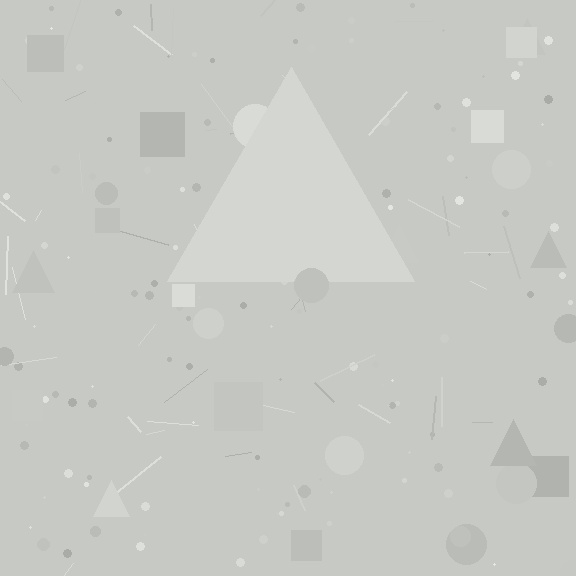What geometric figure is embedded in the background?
A triangle is embedded in the background.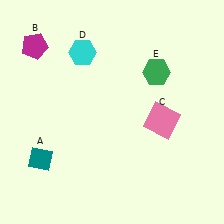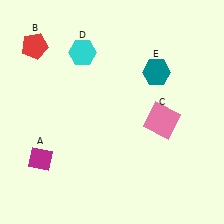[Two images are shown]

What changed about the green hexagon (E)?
In Image 1, E is green. In Image 2, it changed to teal.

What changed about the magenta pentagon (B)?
In Image 1, B is magenta. In Image 2, it changed to red.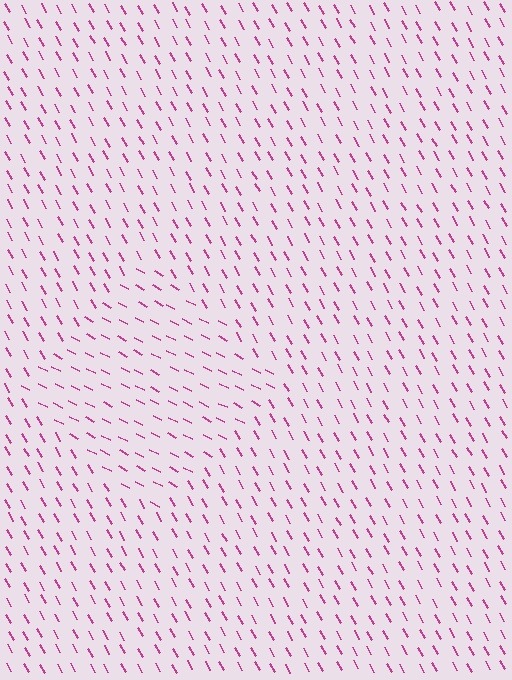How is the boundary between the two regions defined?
The boundary is defined purely by a change in line orientation (approximately 33 degrees difference). All lines are the same color and thickness.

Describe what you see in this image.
The image is filled with small magenta line segments. A diamond region in the image has lines oriented differently from the surrounding lines, creating a visible texture boundary.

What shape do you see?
I see a diamond.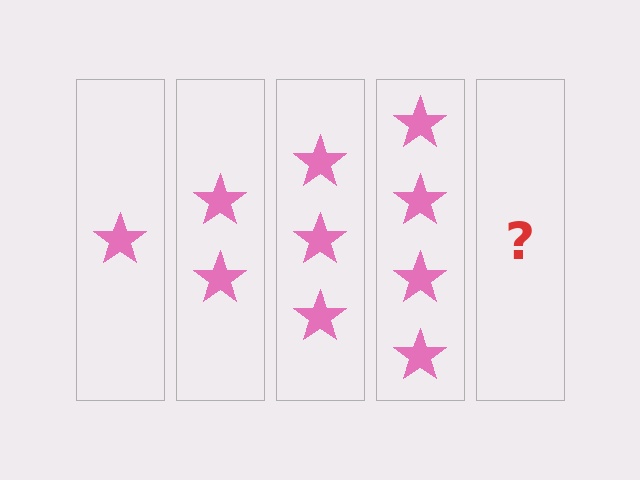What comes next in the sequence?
The next element should be 5 stars.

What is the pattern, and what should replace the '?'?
The pattern is that each step adds one more star. The '?' should be 5 stars.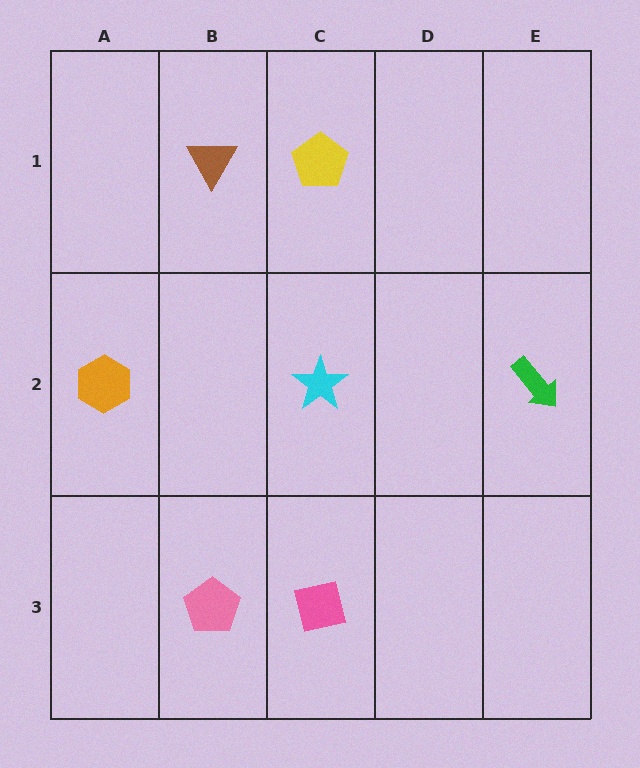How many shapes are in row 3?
2 shapes.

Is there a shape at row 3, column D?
No, that cell is empty.